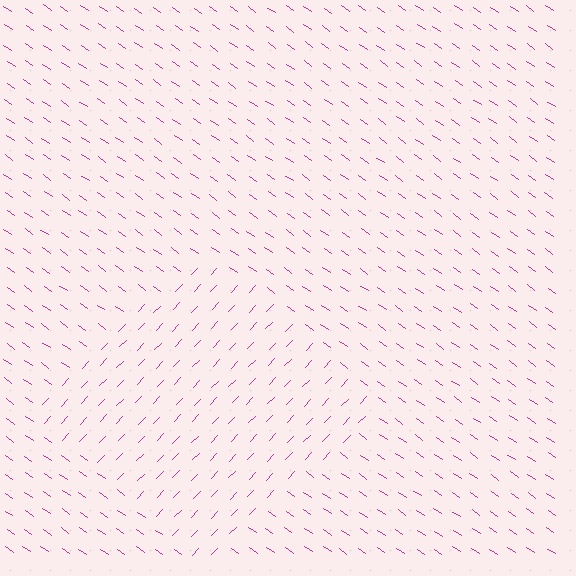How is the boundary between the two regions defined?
The boundary is defined purely by a change in line orientation (approximately 81 degrees difference). All lines are the same color and thickness.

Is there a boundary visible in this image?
Yes, there is a texture boundary formed by a change in line orientation.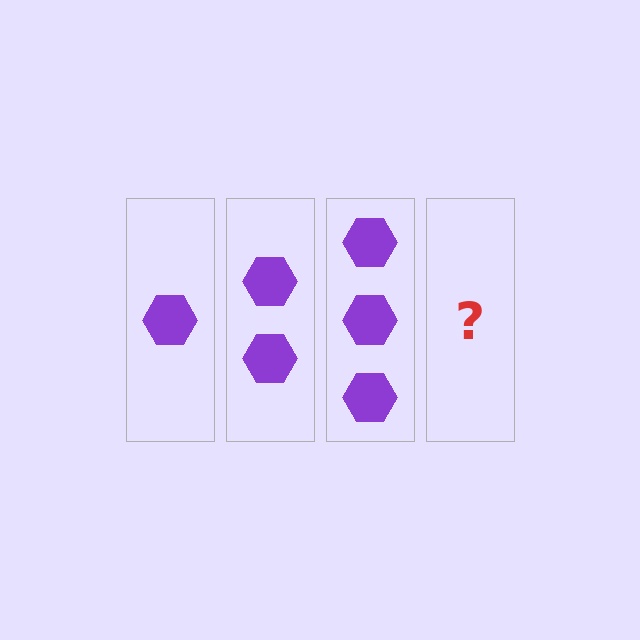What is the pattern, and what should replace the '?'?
The pattern is that each step adds one more hexagon. The '?' should be 4 hexagons.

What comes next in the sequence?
The next element should be 4 hexagons.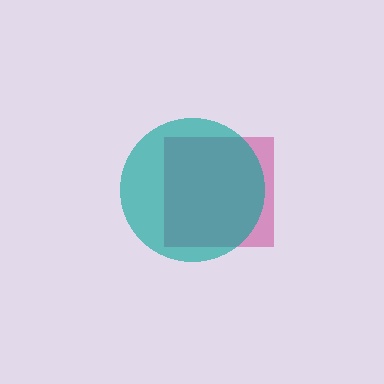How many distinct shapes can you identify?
There are 2 distinct shapes: a magenta square, a teal circle.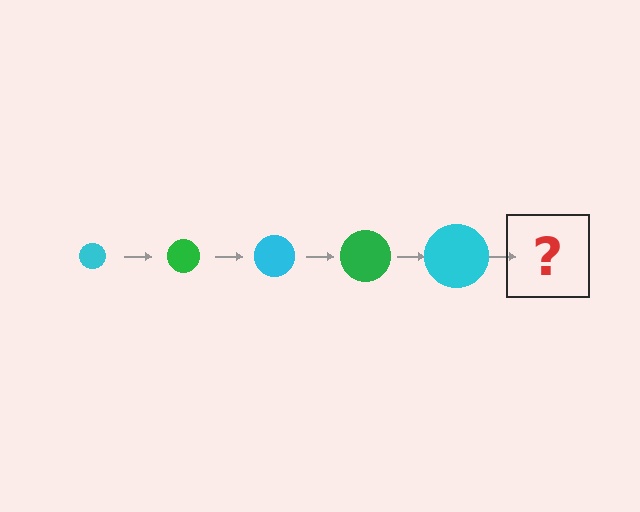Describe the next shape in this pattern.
It should be a green circle, larger than the previous one.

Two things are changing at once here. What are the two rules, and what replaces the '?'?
The two rules are that the circle grows larger each step and the color cycles through cyan and green. The '?' should be a green circle, larger than the previous one.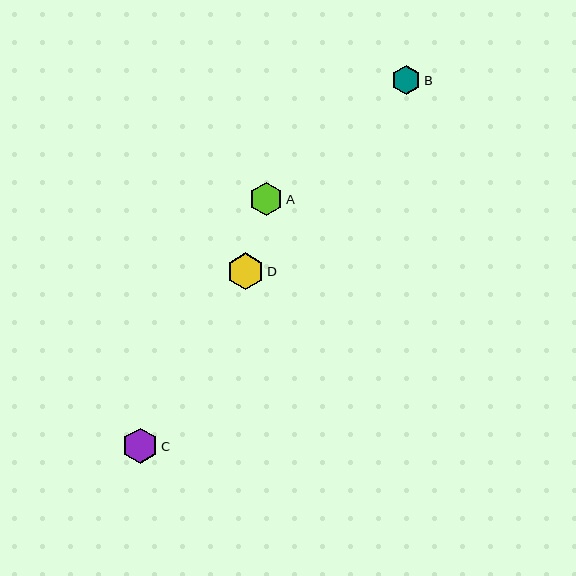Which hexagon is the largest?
Hexagon D is the largest with a size of approximately 37 pixels.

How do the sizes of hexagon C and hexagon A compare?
Hexagon C and hexagon A are approximately the same size.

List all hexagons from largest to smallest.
From largest to smallest: D, C, A, B.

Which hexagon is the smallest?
Hexagon B is the smallest with a size of approximately 29 pixels.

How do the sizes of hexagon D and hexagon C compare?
Hexagon D and hexagon C are approximately the same size.